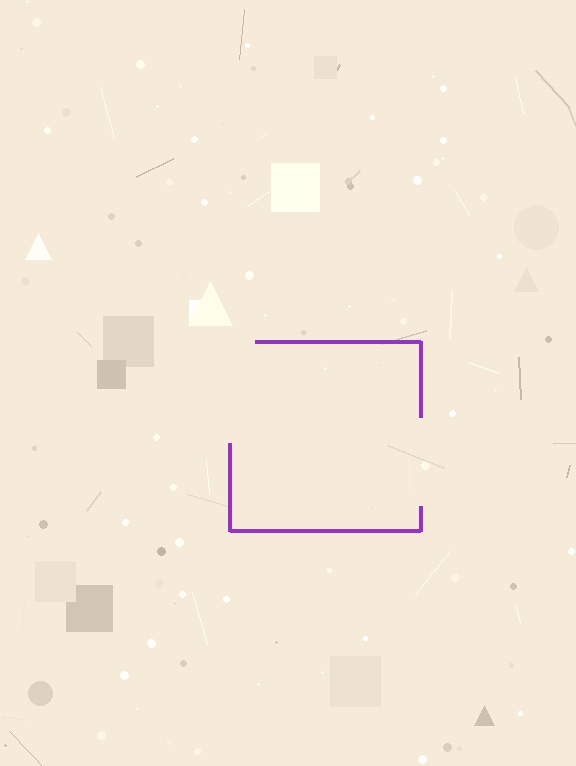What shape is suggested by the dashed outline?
The dashed outline suggests a square.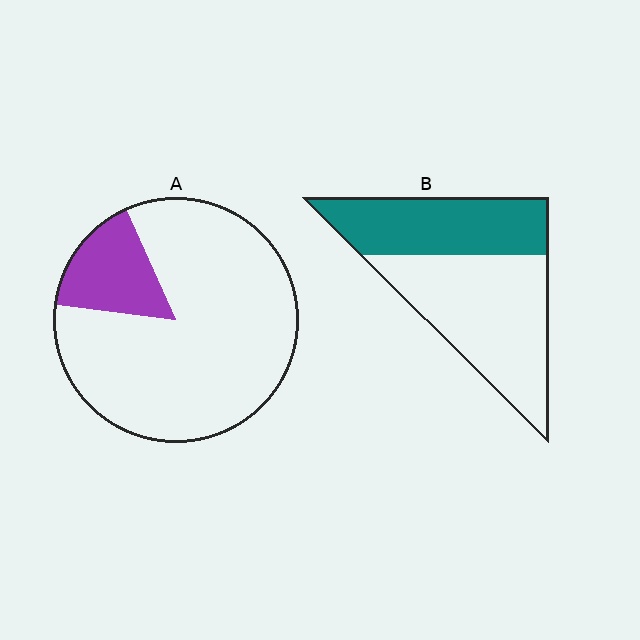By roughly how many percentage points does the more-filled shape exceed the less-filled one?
By roughly 25 percentage points (B over A).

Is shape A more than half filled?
No.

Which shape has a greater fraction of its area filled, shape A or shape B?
Shape B.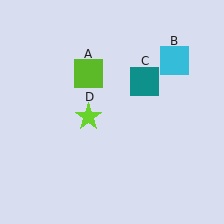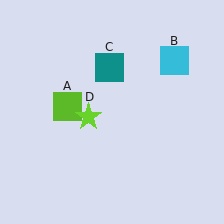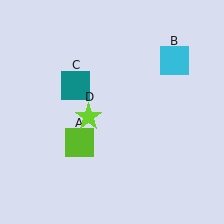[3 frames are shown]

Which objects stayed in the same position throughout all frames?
Cyan square (object B) and lime star (object D) remained stationary.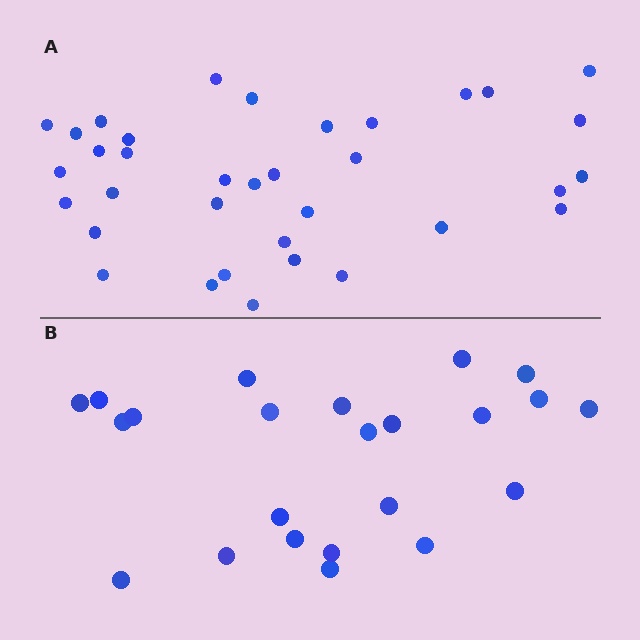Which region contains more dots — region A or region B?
Region A (the top region) has more dots.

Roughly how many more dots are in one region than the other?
Region A has roughly 12 or so more dots than region B.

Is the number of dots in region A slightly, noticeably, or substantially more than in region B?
Region A has substantially more. The ratio is roughly 1.5 to 1.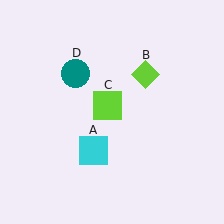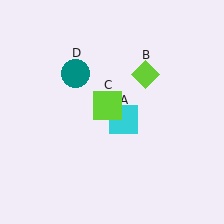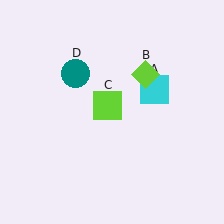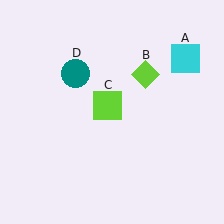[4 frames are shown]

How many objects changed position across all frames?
1 object changed position: cyan square (object A).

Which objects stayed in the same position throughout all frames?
Lime diamond (object B) and lime square (object C) and teal circle (object D) remained stationary.